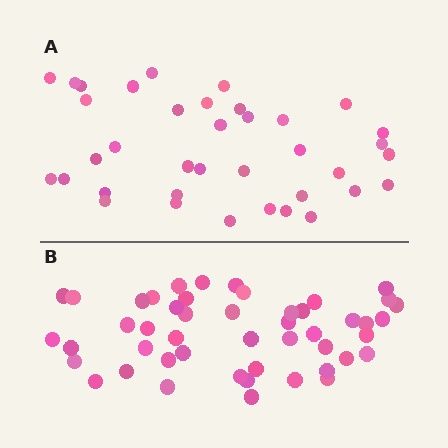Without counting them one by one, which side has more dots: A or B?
Region B (the bottom region) has more dots.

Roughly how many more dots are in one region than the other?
Region B has roughly 12 or so more dots than region A.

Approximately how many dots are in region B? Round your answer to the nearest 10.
About 50 dots. (The exact count is 48, which rounds to 50.)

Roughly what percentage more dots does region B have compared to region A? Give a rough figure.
About 30% more.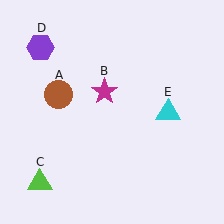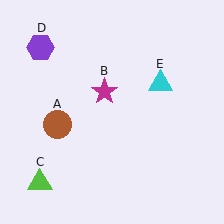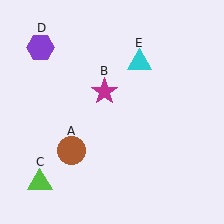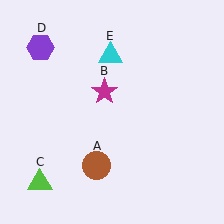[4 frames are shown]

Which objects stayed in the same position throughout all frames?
Magenta star (object B) and lime triangle (object C) and purple hexagon (object D) remained stationary.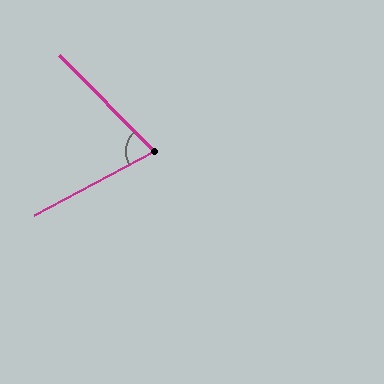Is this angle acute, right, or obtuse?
It is acute.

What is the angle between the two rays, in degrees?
Approximately 73 degrees.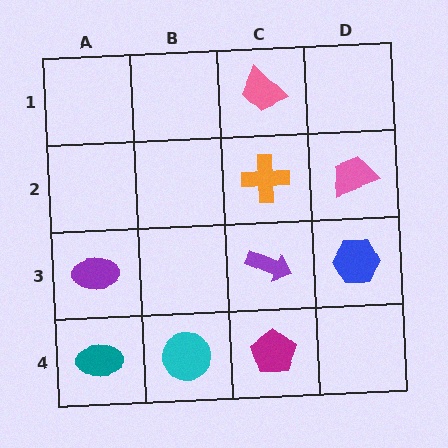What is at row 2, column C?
An orange cross.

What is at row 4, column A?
A teal ellipse.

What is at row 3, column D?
A blue hexagon.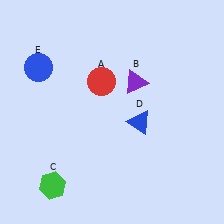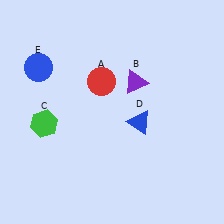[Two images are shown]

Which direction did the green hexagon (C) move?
The green hexagon (C) moved up.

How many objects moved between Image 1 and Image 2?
1 object moved between the two images.